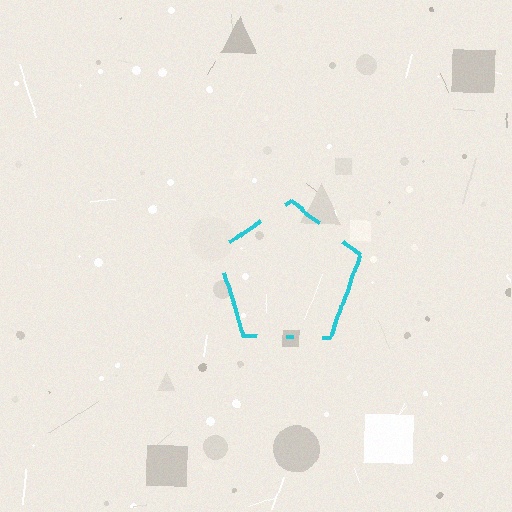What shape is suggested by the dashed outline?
The dashed outline suggests a pentagon.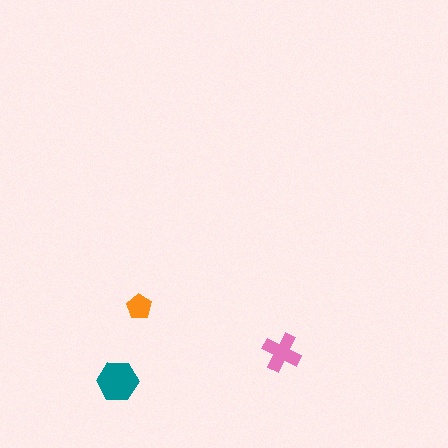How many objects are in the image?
There are 3 objects in the image.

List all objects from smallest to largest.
The orange pentagon, the pink cross, the teal hexagon.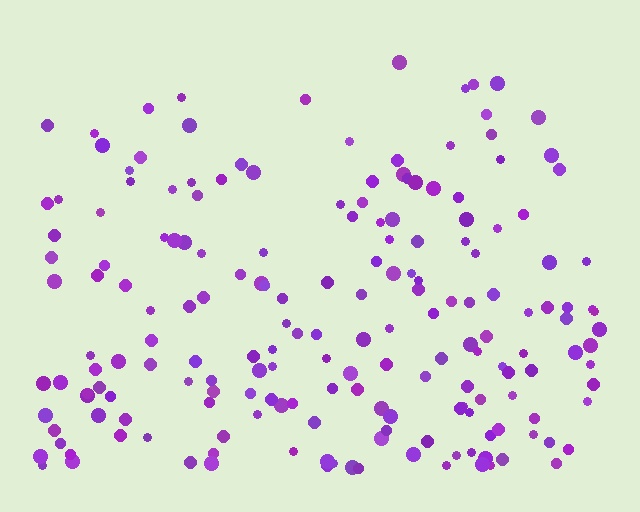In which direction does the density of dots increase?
From top to bottom, with the bottom side densest.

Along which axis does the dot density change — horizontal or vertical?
Vertical.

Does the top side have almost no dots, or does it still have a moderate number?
Still a moderate number, just noticeably fewer than the bottom.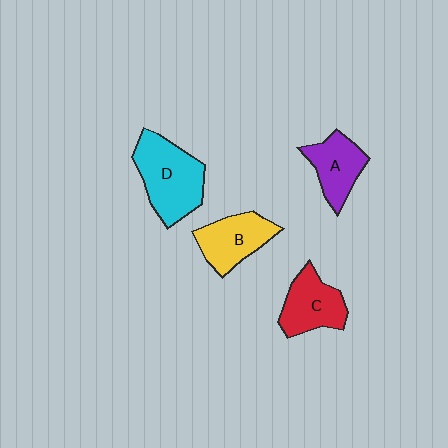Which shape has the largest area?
Shape D (cyan).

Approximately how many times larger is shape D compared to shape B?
Approximately 1.4 times.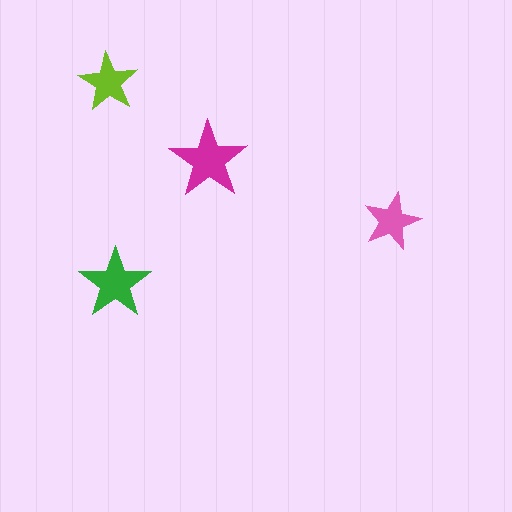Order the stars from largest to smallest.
the magenta one, the green one, the lime one, the pink one.